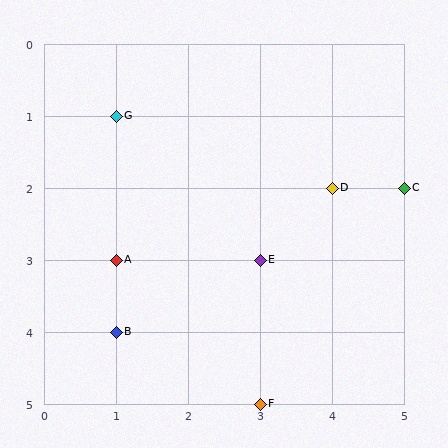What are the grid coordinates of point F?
Point F is at grid coordinates (3, 5).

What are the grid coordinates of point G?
Point G is at grid coordinates (1, 1).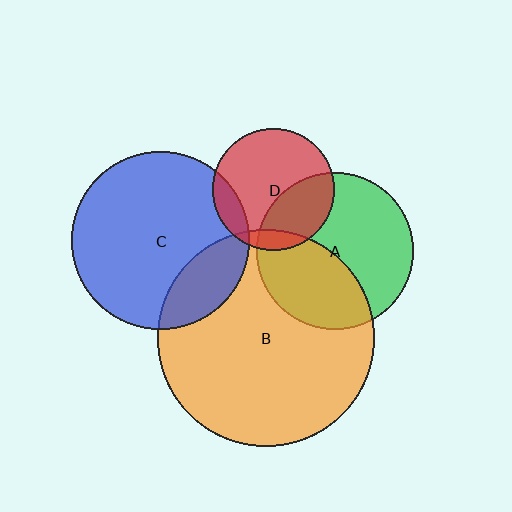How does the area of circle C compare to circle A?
Approximately 1.3 times.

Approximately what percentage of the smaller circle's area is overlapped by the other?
Approximately 35%.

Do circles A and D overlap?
Yes.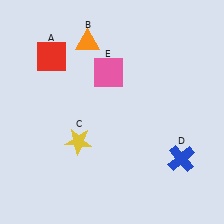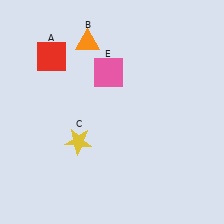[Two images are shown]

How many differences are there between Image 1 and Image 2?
There is 1 difference between the two images.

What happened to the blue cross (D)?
The blue cross (D) was removed in Image 2. It was in the bottom-right area of Image 1.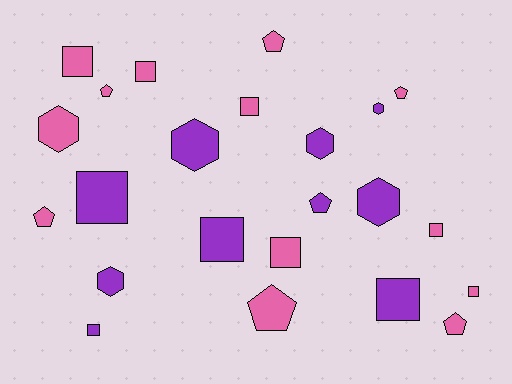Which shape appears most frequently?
Square, with 10 objects.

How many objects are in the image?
There are 23 objects.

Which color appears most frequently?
Pink, with 13 objects.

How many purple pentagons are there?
There is 1 purple pentagon.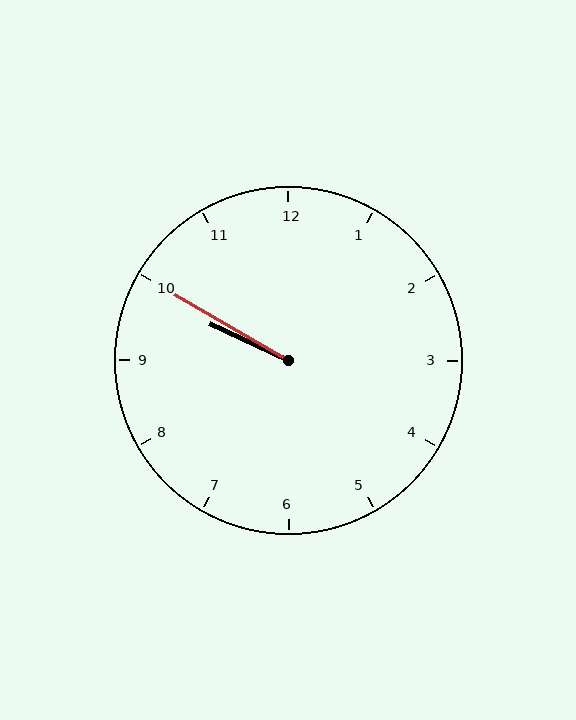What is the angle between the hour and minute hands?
Approximately 5 degrees.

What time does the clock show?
9:50.